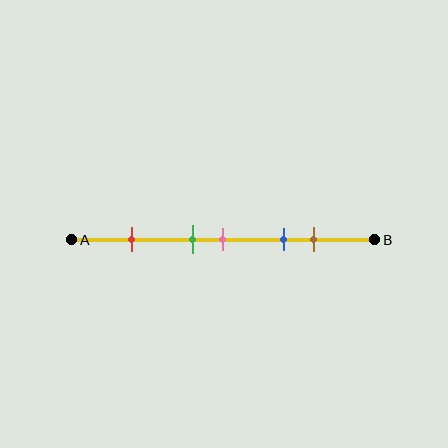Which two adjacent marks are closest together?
The green and pink marks are the closest adjacent pair.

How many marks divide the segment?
There are 5 marks dividing the segment.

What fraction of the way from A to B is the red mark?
The red mark is approximately 20% (0.2) of the way from A to B.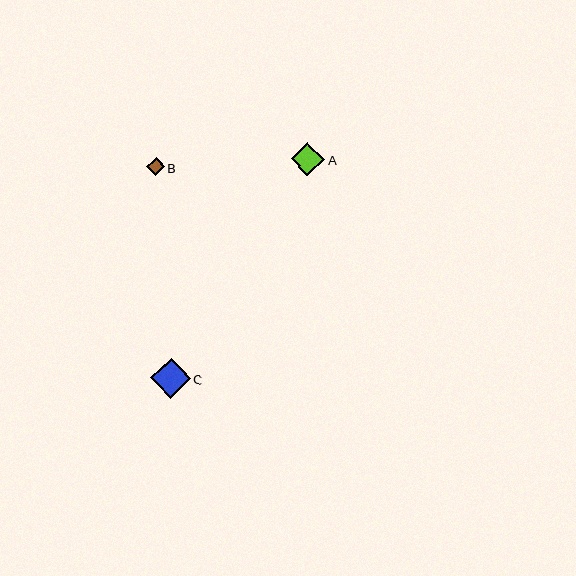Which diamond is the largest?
Diamond C is the largest with a size of approximately 40 pixels.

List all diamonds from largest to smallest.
From largest to smallest: C, A, B.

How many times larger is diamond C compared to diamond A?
Diamond C is approximately 1.2 times the size of diamond A.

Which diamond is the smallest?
Diamond B is the smallest with a size of approximately 17 pixels.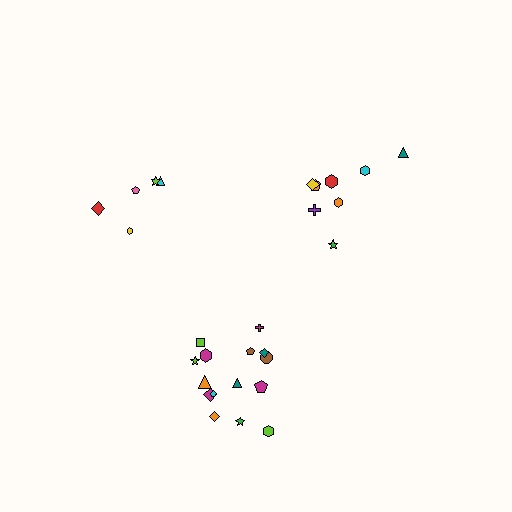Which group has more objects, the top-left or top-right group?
The top-right group.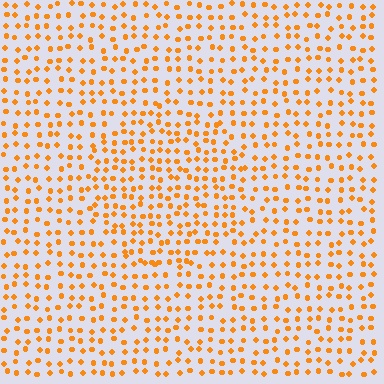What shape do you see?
I see a circle.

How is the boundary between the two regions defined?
The boundary is defined by a change in element density (approximately 1.4x ratio). All elements are the same color, size, and shape.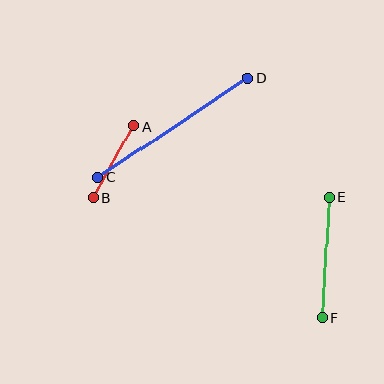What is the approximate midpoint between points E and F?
The midpoint is at approximately (326, 258) pixels.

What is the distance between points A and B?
The distance is approximately 82 pixels.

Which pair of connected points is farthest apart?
Points C and D are farthest apart.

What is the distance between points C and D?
The distance is approximately 180 pixels.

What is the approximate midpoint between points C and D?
The midpoint is at approximately (173, 128) pixels.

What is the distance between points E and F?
The distance is approximately 120 pixels.